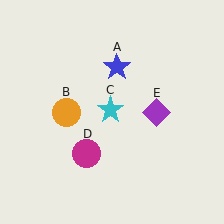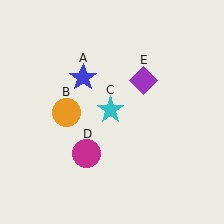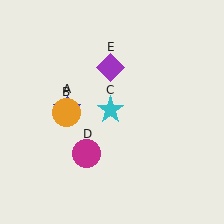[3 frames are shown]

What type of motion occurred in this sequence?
The blue star (object A), purple diamond (object E) rotated counterclockwise around the center of the scene.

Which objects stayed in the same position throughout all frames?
Orange circle (object B) and cyan star (object C) and magenta circle (object D) remained stationary.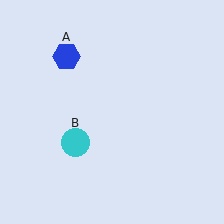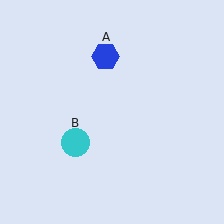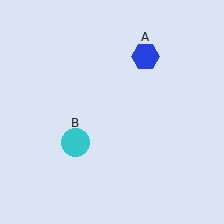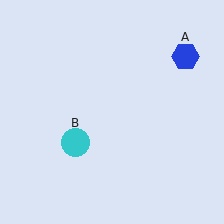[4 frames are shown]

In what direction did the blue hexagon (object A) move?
The blue hexagon (object A) moved right.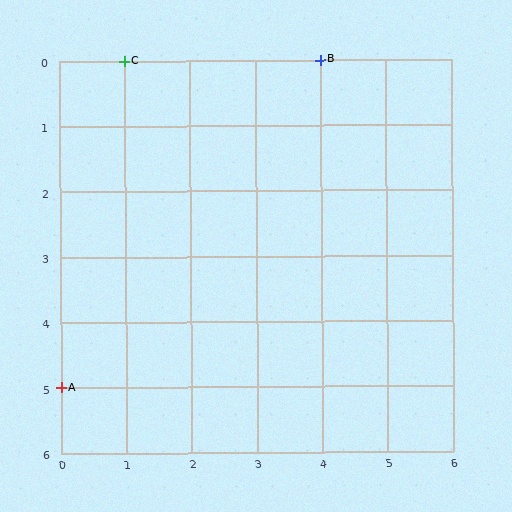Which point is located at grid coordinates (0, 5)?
Point A is at (0, 5).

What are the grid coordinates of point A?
Point A is at grid coordinates (0, 5).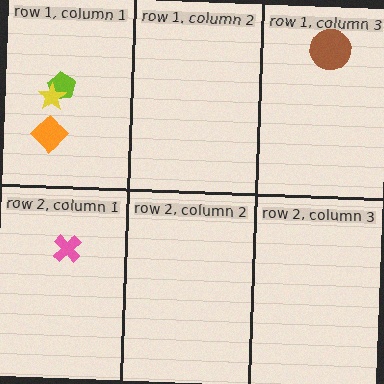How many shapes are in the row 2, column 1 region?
1.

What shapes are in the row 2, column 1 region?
The pink cross.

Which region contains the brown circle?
The row 1, column 3 region.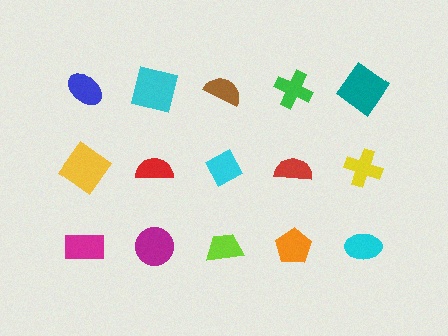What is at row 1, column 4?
A green cross.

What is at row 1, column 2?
A cyan square.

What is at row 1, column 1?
A blue ellipse.